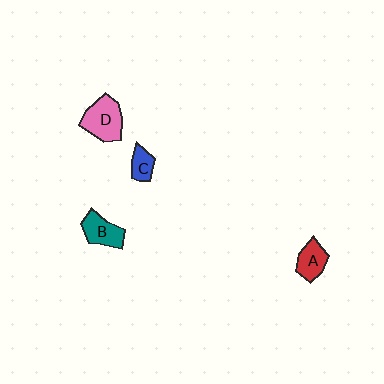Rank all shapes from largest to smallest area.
From largest to smallest: D (pink), B (teal), A (red), C (blue).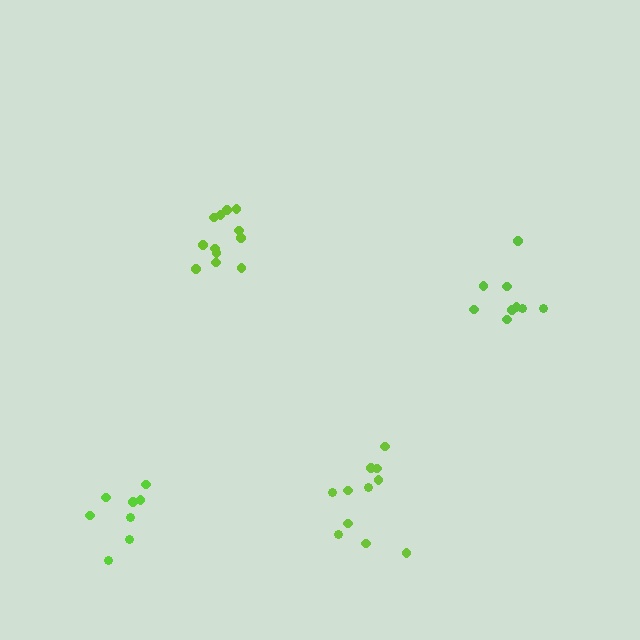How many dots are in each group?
Group 1: 11 dots, Group 2: 12 dots, Group 3: 8 dots, Group 4: 9 dots (40 total).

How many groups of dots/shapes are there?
There are 4 groups.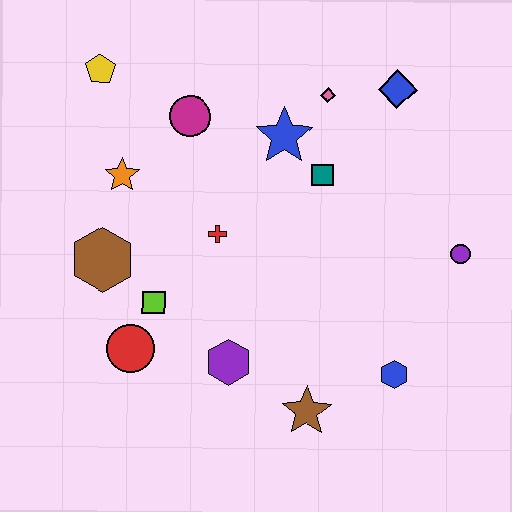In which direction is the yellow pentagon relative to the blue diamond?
The yellow pentagon is to the left of the blue diamond.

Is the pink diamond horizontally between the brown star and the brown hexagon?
No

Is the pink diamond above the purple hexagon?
Yes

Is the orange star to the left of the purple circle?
Yes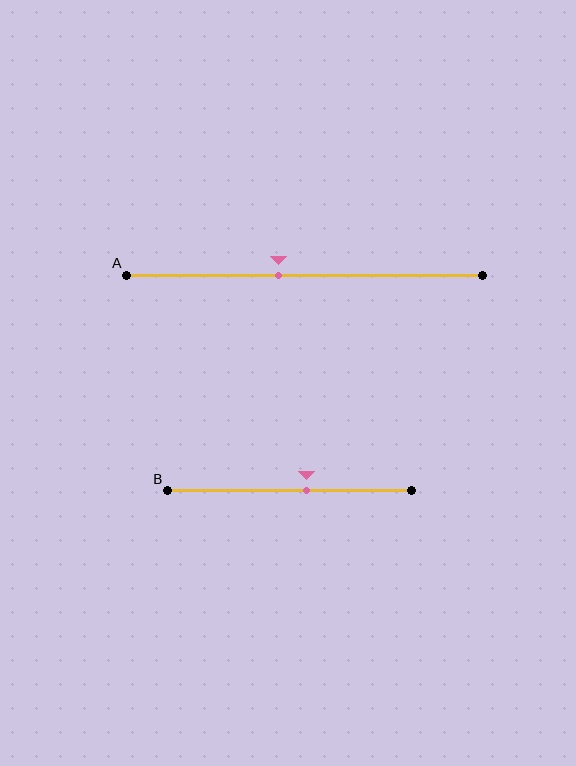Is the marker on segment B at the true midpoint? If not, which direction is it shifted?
No, the marker on segment B is shifted to the right by about 7% of the segment length.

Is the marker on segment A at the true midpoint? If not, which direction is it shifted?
No, the marker on segment A is shifted to the left by about 7% of the segment length.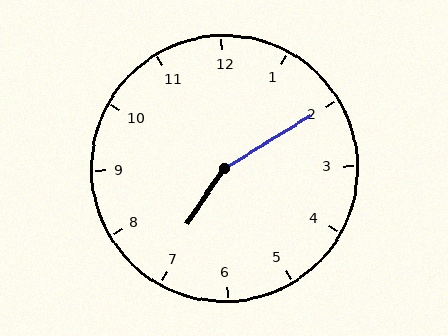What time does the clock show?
7:10.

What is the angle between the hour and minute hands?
Approximately 155 degrees.